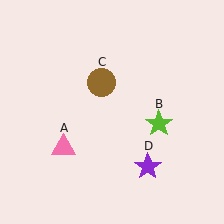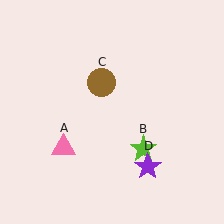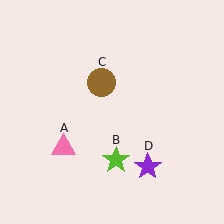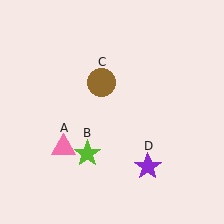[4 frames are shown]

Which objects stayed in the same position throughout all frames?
Pink triangle (object A) and brown circle (object C) and purple star (object D) remained stationary.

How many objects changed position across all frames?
1 object changed position: lime star (object B).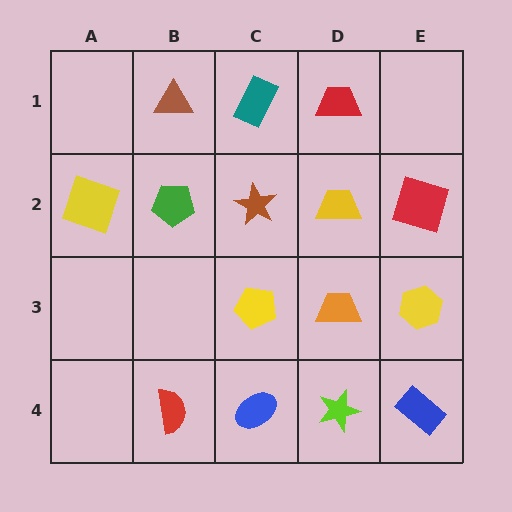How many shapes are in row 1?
3 shapes.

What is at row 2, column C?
A brown star.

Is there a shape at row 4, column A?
No, that cell is empty.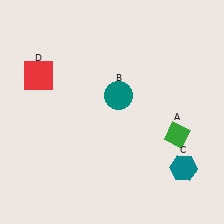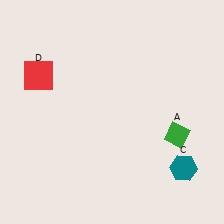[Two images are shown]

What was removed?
The teal circle (B) was removed in Image 2.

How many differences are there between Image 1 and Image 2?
There is 1 difference between the two images.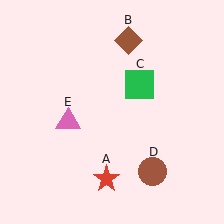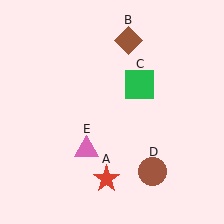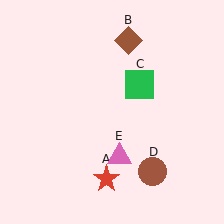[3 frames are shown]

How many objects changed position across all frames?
1 object changed position: pink triangle (object E).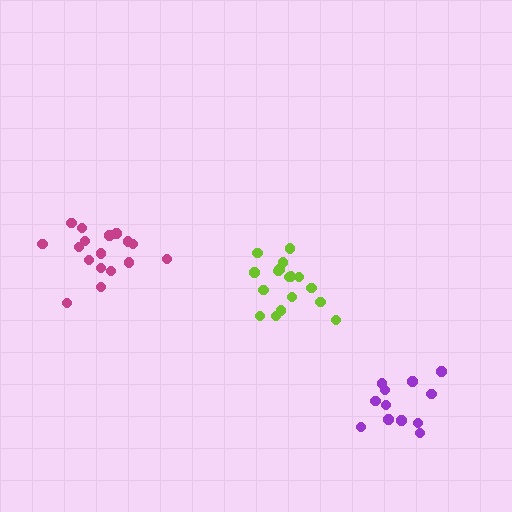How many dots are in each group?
Group 1: 17 dots, Group 2: 12 dots, Group 3: 17 dots (46 total).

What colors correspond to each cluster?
The clusters are colored: magenta, purple, lime.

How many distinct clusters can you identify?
There are 3 distinct clusters.